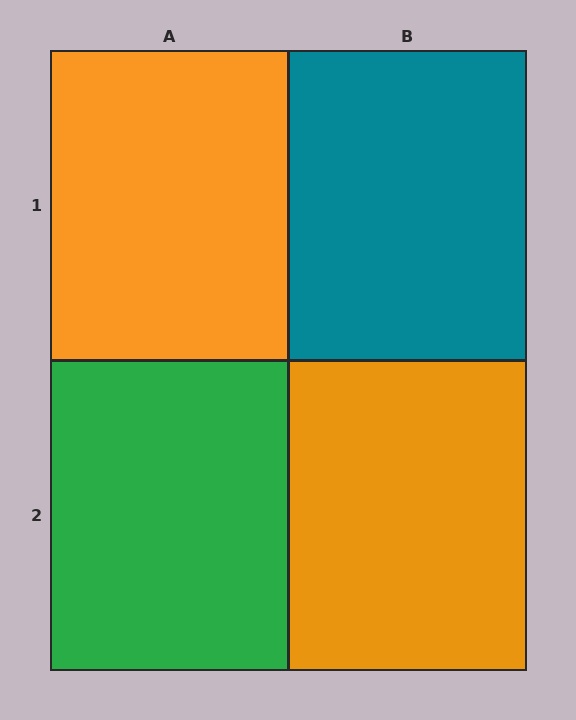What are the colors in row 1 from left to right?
Orange, teal.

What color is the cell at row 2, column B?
Orange.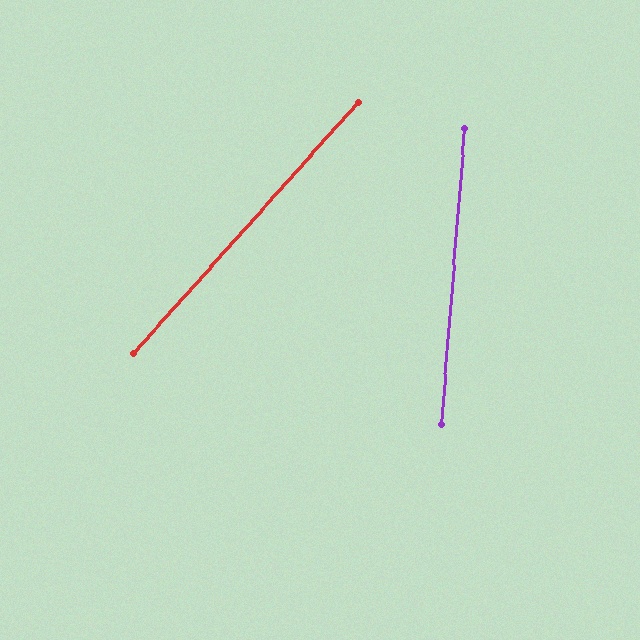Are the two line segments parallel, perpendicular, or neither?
Neither parallel nor perpendicular — they differ by about 37°.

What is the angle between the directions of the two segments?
Approximately 37 degrees.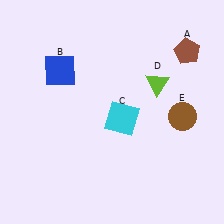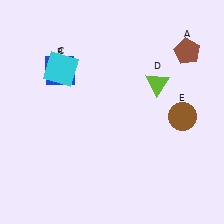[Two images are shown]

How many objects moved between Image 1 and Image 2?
1 object moved between the two images.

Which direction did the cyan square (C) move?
The cyan square (C) moved left.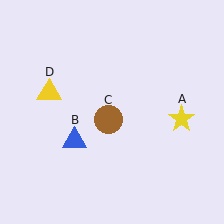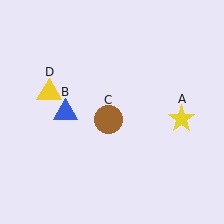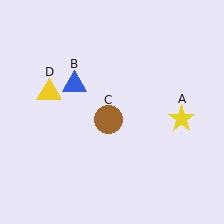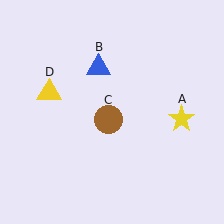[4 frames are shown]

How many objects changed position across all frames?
1 object changed position: blue triangle (object B).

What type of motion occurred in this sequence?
The blue triangle (object B) rotated clockwise around the center of the scene.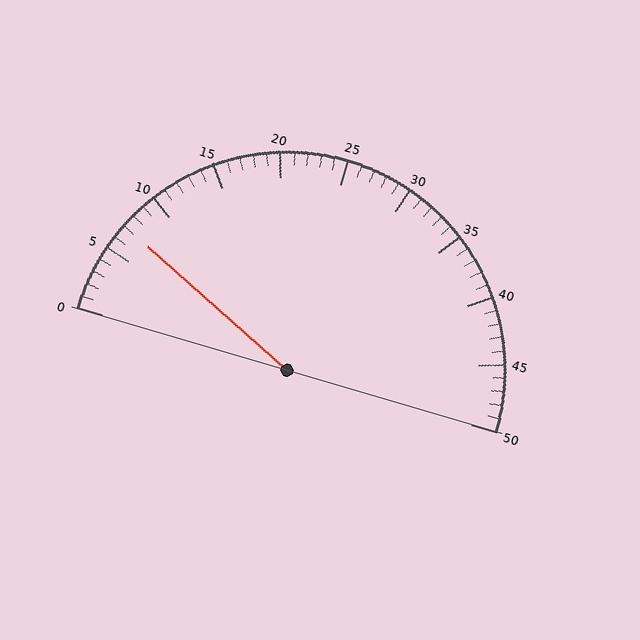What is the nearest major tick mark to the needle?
The nearest major tick mark is 5.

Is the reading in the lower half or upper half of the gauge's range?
The reading is in the lower half of the range (0 to 50).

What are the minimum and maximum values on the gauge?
The gauge ranges from 0 to 50.